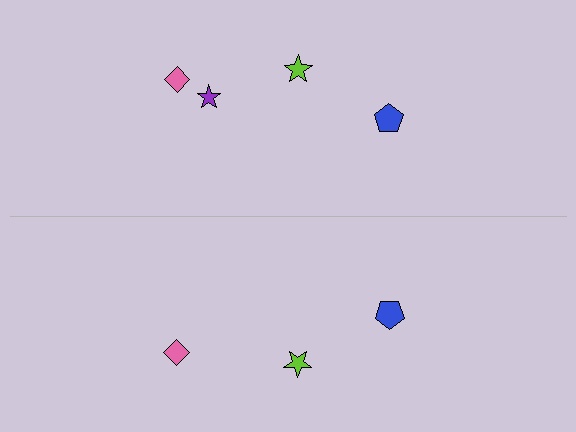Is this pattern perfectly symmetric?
No, the pattern is not perfectly symmetric. A purple star is missing from the bottom side.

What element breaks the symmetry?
A purple star is missing from the bottom side.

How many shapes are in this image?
There are 7 shapes in this image.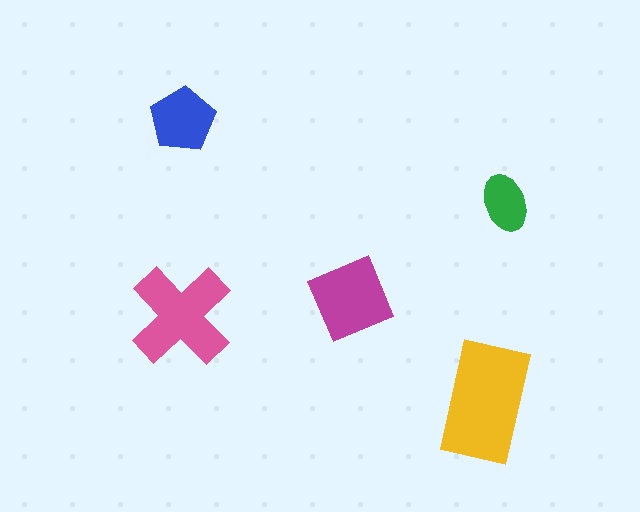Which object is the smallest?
The green ellipse.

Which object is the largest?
The yellow rectangle.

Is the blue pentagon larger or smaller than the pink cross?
Smaller.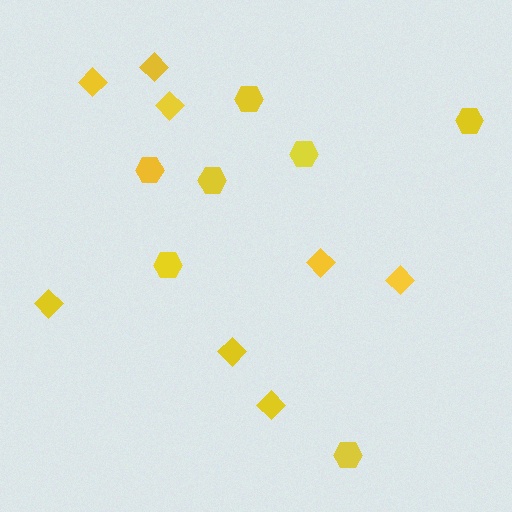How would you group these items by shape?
There are 2 groups: one group of diamonds (8) and one group of hexagons (7).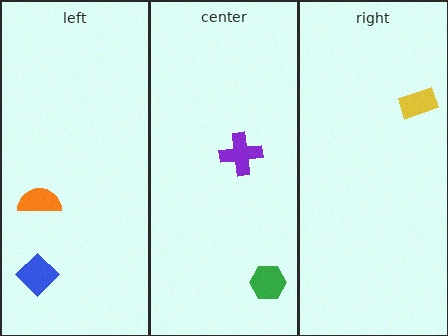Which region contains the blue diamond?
The left region.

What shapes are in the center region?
The purple cross, the green hexagon.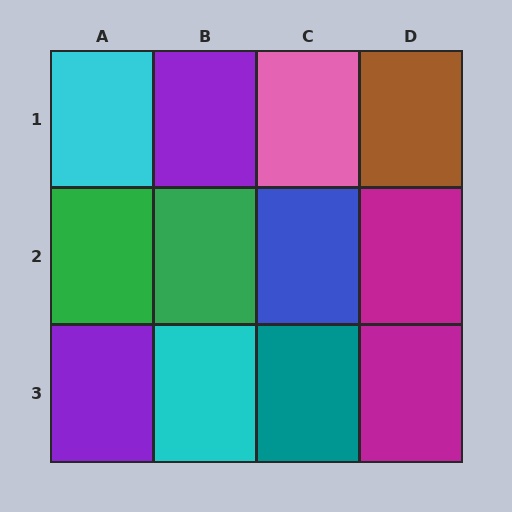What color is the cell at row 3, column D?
Magenta.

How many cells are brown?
1 cell is brown.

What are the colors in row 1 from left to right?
Cyan, purple, pink, brown.